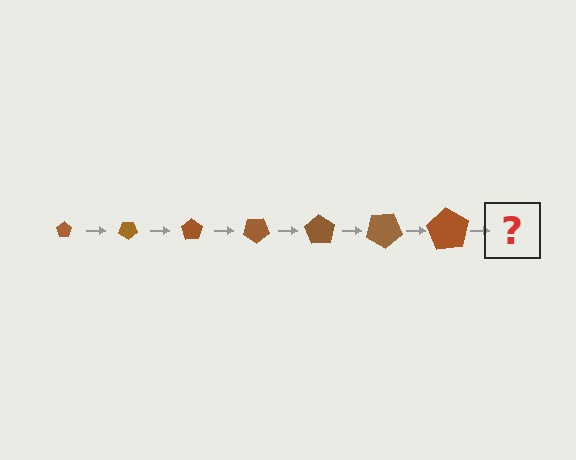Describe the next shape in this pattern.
It should be a pentagon, larger than the previous one and rotated 245 degrees from the start.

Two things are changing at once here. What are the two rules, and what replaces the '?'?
The two rules are that the pentagon grows larger each step and it rotates 35 degrees each step. The '?' should be a pentagon, larger than the previous one and rotated 245 degrees from the start.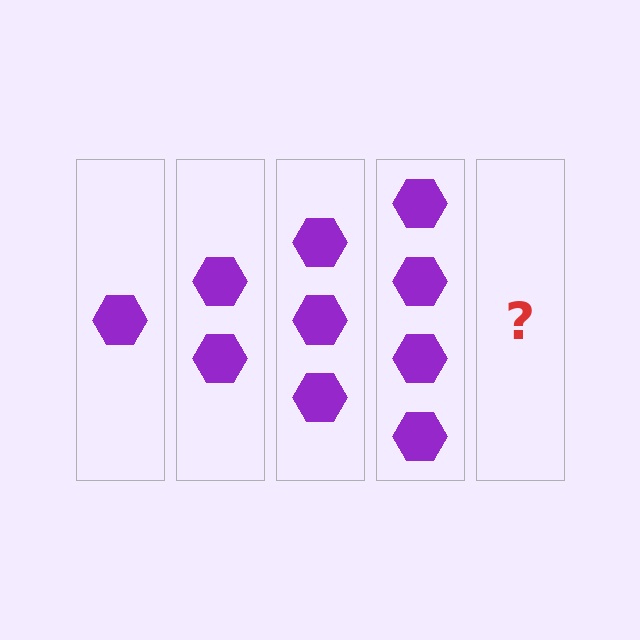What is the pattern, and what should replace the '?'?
The pattern is that each step adds one more hexagon. The '?' should be 5 hexagons.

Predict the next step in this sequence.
The next step is 5 hexagons.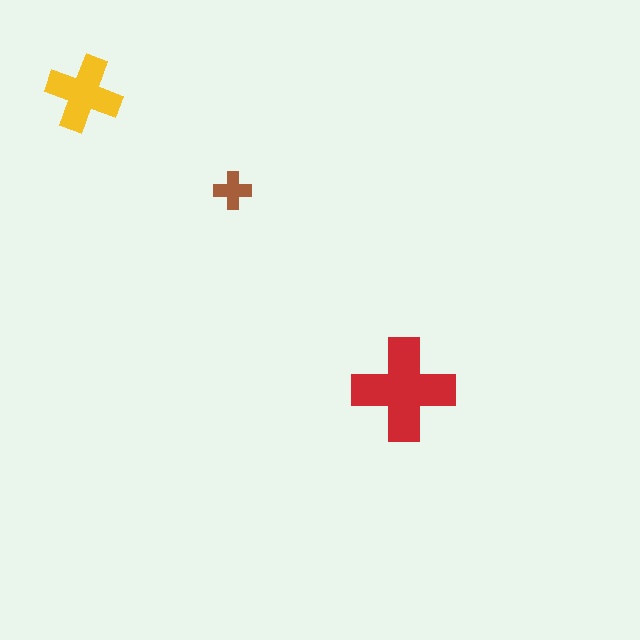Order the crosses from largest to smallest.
the red one, the yellow one, the brown one.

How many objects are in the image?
There are 3 objects in the image.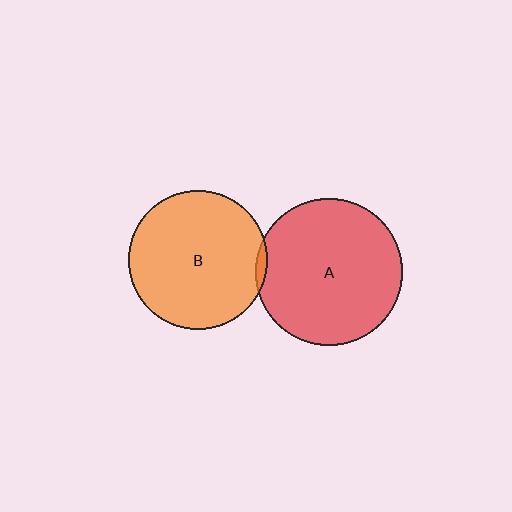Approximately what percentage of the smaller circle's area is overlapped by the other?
Approximately 5%.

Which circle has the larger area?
Circle A (red).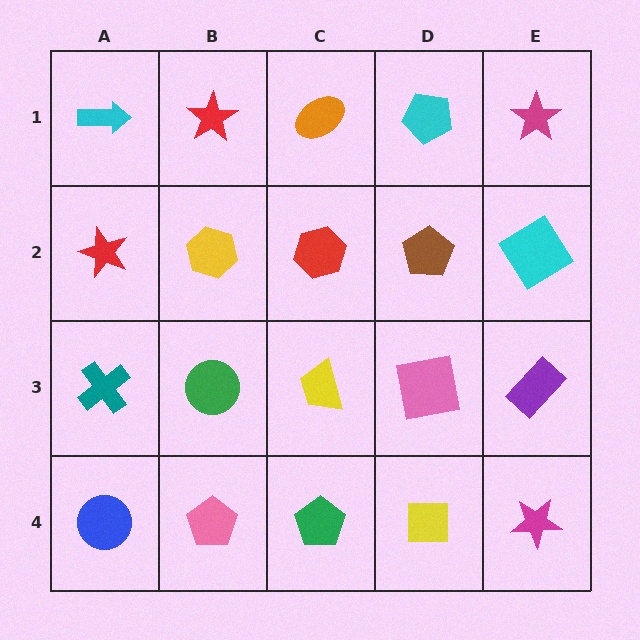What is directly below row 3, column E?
A magenta star.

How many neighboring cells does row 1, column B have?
3.